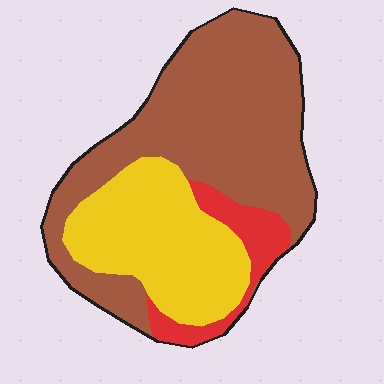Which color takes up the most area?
Brown, at roughly 55%.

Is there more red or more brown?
Brown.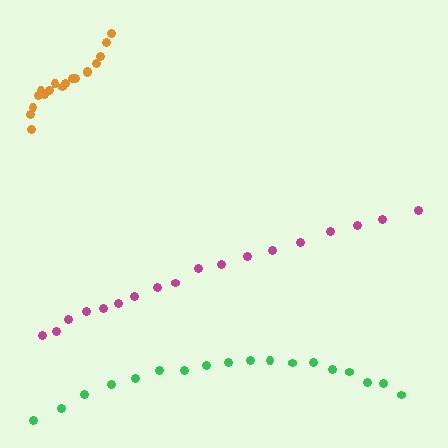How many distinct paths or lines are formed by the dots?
There are 3 distinct paths.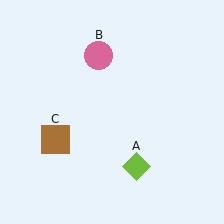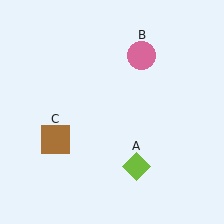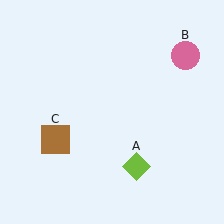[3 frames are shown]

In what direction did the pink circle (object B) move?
The pink circle (object B) moved right.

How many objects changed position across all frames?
1 object changed position: pink circle (object B).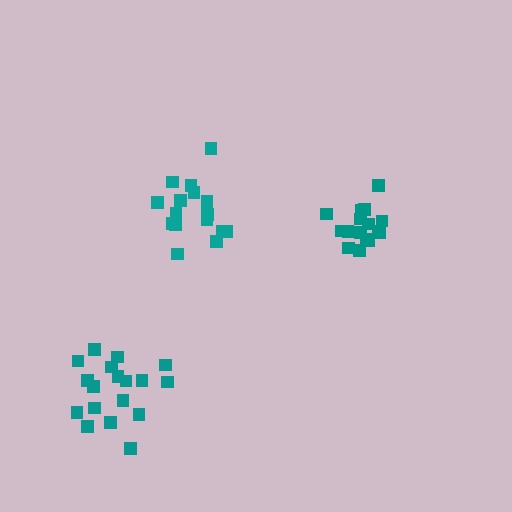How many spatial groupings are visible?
There are 3 spatial groupings.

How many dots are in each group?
Group 1: 16 dots, Group 2: 16 dots, Group 3: 18 dots (50 total).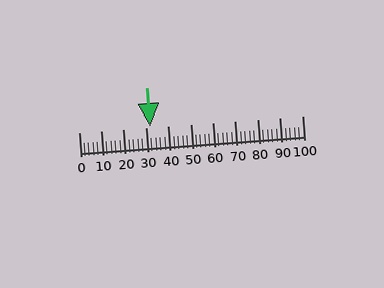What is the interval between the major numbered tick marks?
The major tick marks are spaced 10 units apart.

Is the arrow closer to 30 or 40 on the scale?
The arrow is closer to 30.